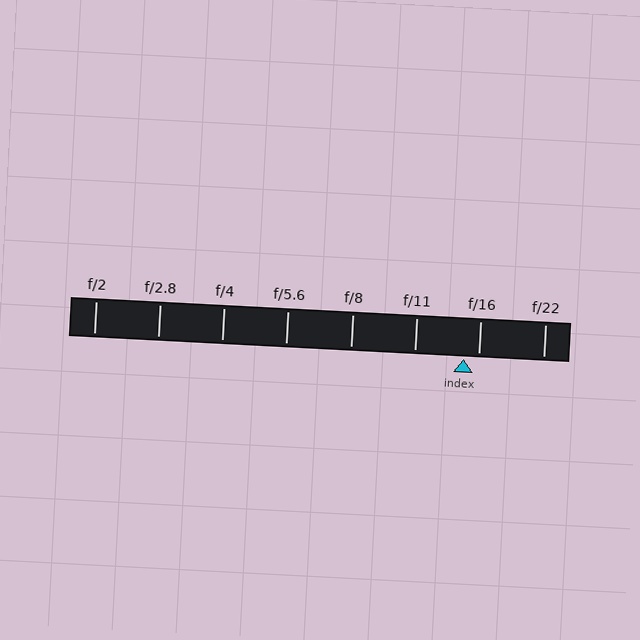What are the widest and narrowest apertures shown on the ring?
The widest aperture shown is f/2 and the narrowest is f/22.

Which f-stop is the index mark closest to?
The index mark is closest to f/16.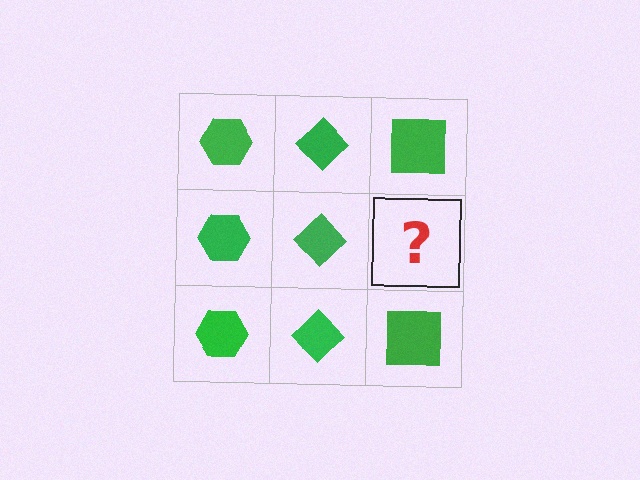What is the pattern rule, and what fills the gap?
The rule is that each column has a consistent shape. The gap should be filled with a green square.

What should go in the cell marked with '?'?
The missing cell should contain a green square.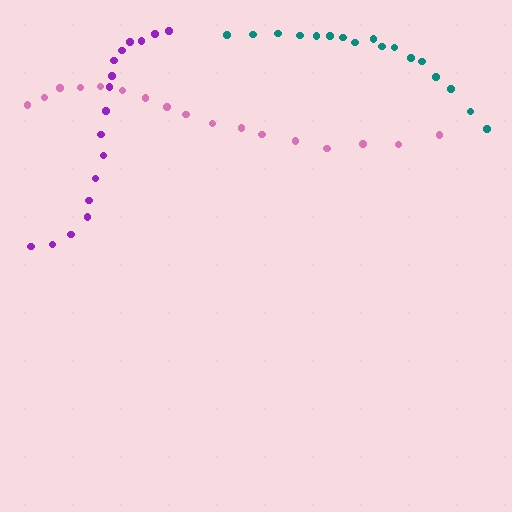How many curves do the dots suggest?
There are 3 distinct paths.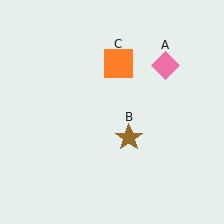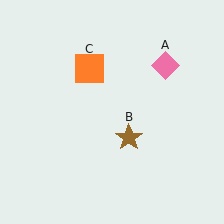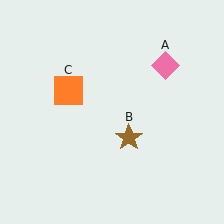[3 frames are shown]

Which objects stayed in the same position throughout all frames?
Pink diamond (object A) and brown star (object B) remained stationary.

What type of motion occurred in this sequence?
The orange square (object C) rotated counterclockwise around the center of the scene.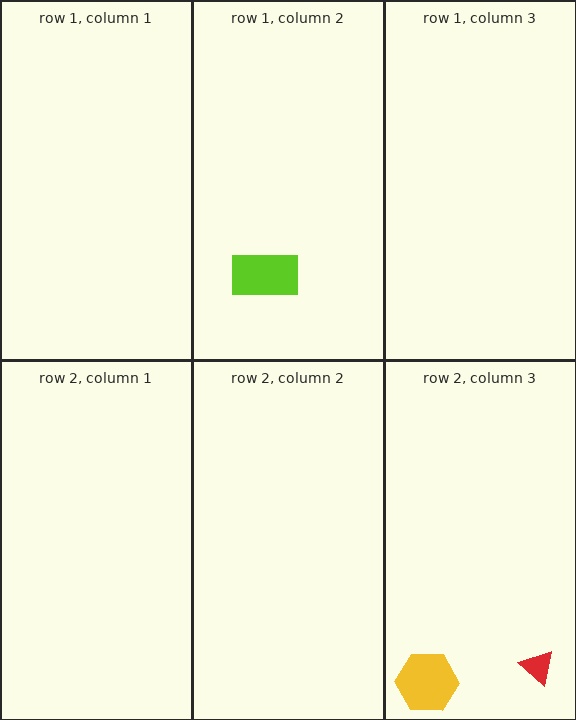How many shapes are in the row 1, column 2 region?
1.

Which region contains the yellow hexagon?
The row 2, column 3 region.